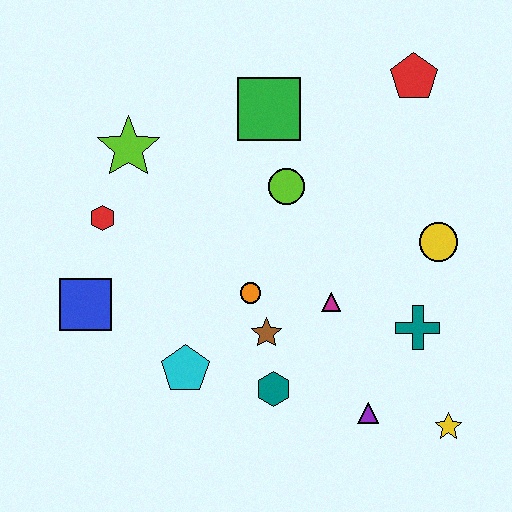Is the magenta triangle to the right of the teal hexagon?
Yes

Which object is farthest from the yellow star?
The lime star is farthest from the yellow star.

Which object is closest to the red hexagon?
The lime star is closest to the red hexagon.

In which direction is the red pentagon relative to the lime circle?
The red pentagon is to the right of the lime circle.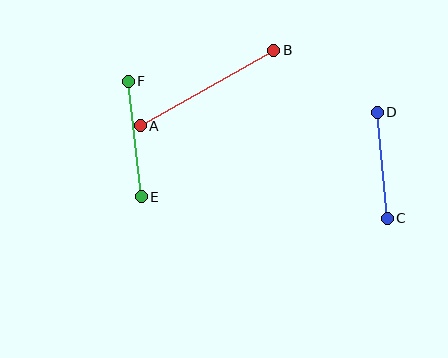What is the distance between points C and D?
The distance is approximately 106 pixels.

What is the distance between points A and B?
The distance is approximately 153 pixels.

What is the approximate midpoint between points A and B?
The midpoint is at approximately (207, 88) pixels.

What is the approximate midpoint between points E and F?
The midpoint is at approximately (135, 139) pixels.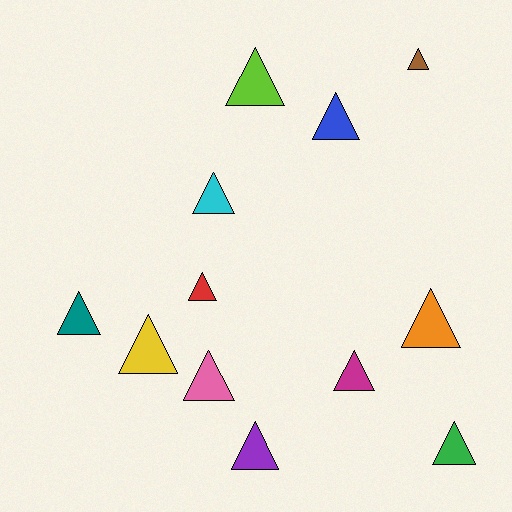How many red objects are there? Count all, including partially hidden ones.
There is 1 red object.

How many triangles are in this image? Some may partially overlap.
There are 12 triangles.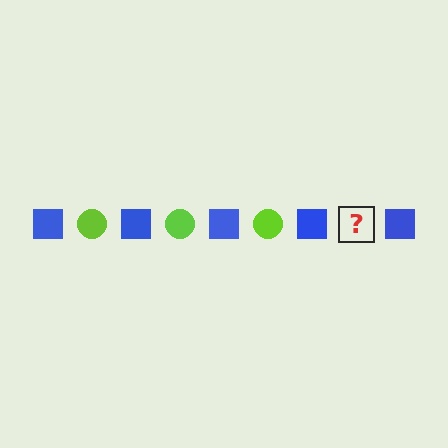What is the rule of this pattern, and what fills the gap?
The rule is that the pattern alternates between blue square and lime circle. The gap should be filled with a lime circle.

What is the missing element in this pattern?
The missing element is a lime circle.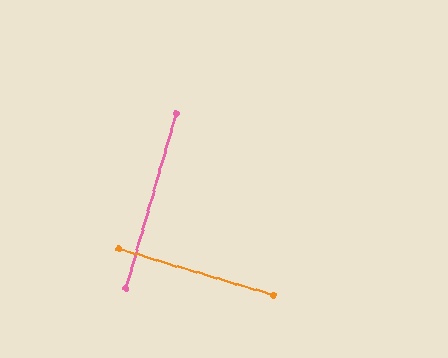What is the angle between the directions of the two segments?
Approximately 90 degrees.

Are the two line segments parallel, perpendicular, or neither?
Perpendicular — they meet at approximately 90°.